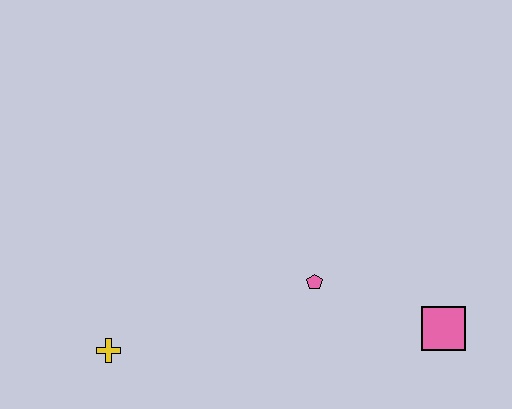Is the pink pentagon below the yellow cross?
No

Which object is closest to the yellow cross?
The pink pentagon is closest to the yellow cross.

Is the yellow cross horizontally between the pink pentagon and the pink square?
No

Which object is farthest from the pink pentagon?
The yellow cross is farthest from the pink pentagon.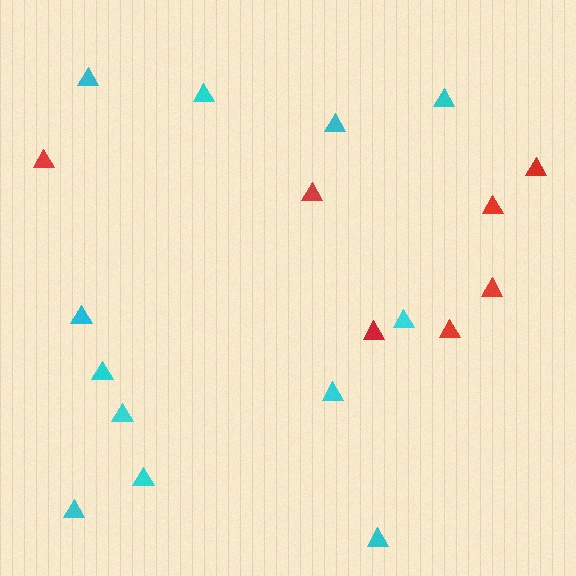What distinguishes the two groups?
There are 2 groups: one group of red triangles (7) and one group of cyan triangles (12).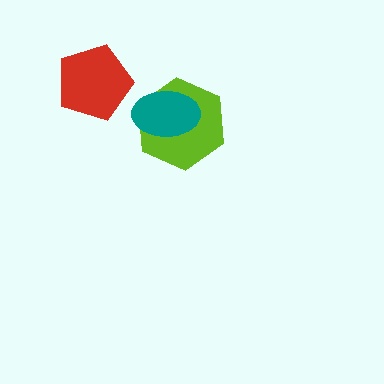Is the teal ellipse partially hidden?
No, no other shape covers it.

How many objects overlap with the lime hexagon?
1 object overlaps with the lime hexagon.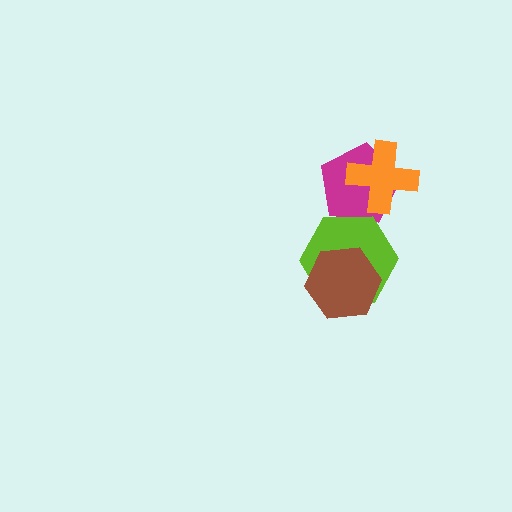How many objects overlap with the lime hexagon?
2 objects overlap with the lime hexagon.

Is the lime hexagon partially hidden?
Yes, it is partially covered by another shape.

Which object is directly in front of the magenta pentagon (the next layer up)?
The orange cross is directly in front of the magenta pentagon.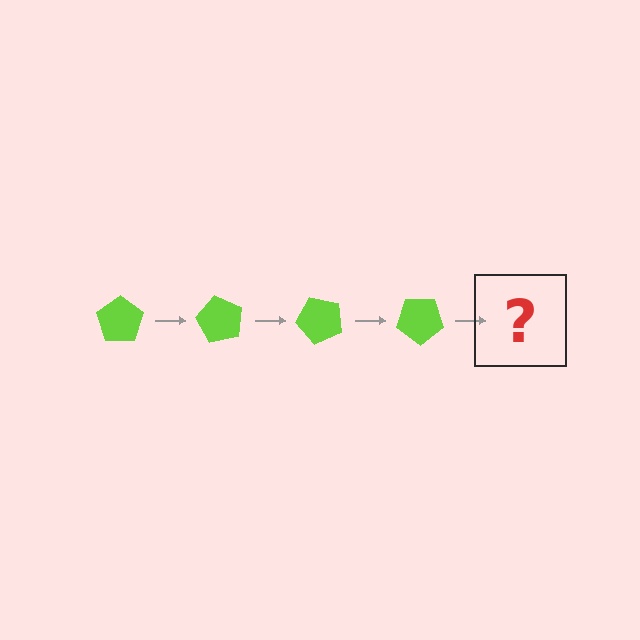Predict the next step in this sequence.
The next step is a lime pentagon rotated 240 degrees.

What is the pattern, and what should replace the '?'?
The pattern is that the pentagon rotates 60 degrees each step. The '?' should be a lime pentagon rotated 240 degrees.